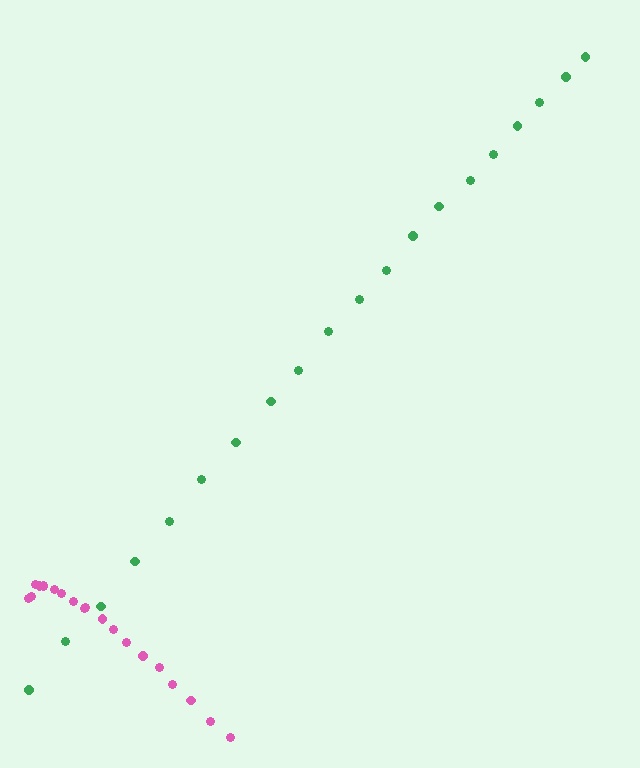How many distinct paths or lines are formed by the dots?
There are 2 distinct paths.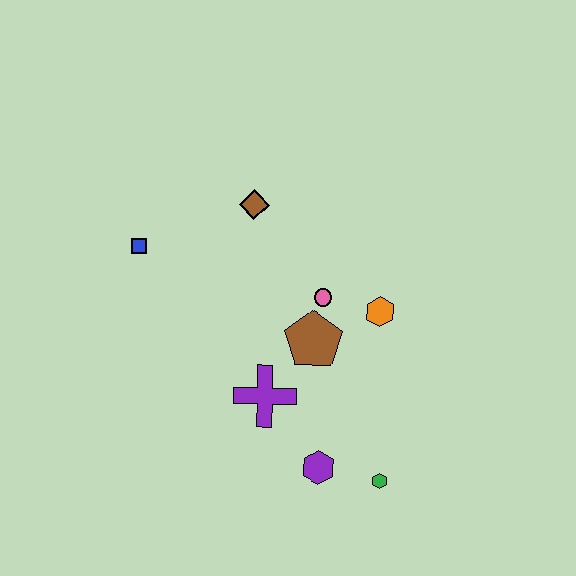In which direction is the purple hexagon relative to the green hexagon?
The purple hexagon is to the left of the green hexagon.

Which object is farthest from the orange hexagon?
The blue square is farthest from the orange hexagon.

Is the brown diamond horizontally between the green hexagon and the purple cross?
No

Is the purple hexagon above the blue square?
No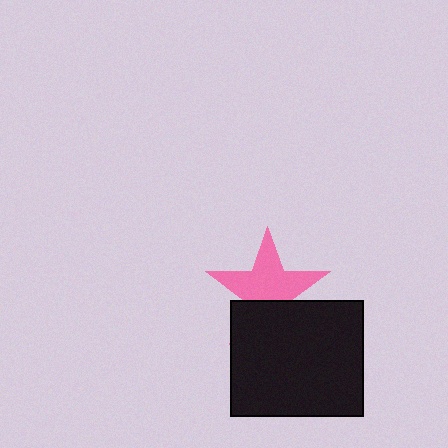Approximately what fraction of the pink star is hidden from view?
Roughly 37% of the pink star is hidden behind the black rectangle.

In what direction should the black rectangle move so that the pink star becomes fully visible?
The black rectangle should move down. That is the shortest direction to clear the overlap and leave the pink star fully visible.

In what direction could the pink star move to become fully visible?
The pink star could move up. That would shift it out from behind the black rectangle entirely.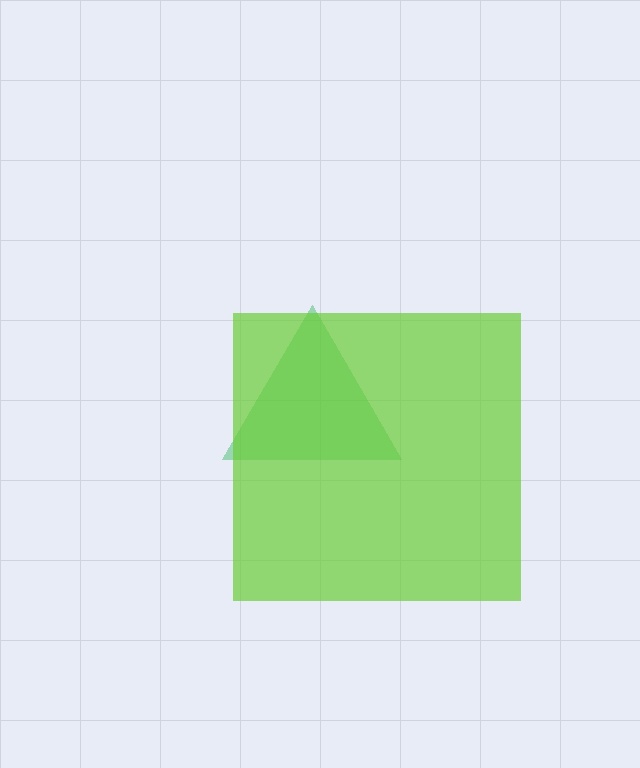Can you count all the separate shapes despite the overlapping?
Yes, there are 2 separate shapes.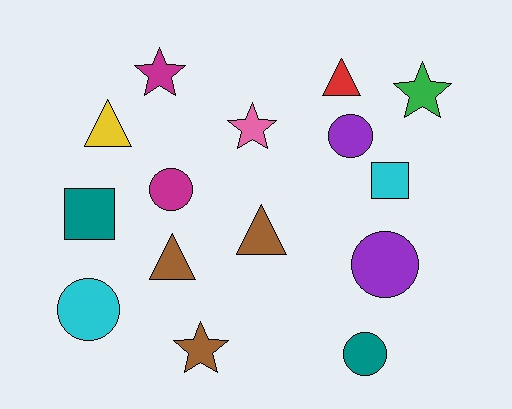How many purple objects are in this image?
There are 2 purple objects.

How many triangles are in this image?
There are 4 triangles.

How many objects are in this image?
There are 15 objects.